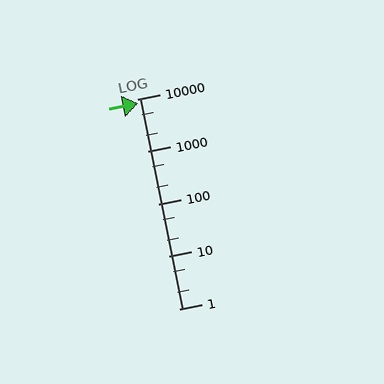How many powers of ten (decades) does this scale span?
The scale spans 4 decades, from 1 to 10000.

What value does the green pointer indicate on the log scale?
The pointer indicates approximately 8200.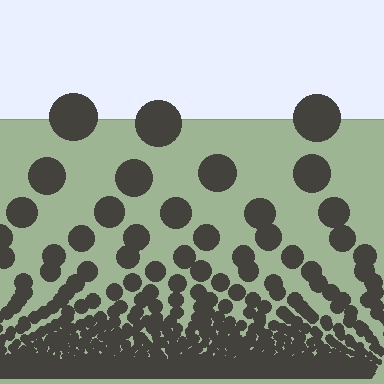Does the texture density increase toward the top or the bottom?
Density increases toward the bottom.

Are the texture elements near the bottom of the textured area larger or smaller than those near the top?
Smaller. The gradient is inverted — elements near the bottom are smaller and denser.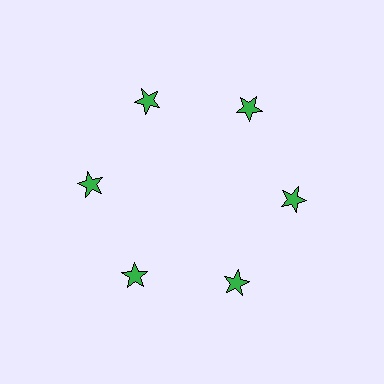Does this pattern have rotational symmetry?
Yes, this pattern has 6-fold rotational symmetry. It looks the same after rotating 60 degrees around the center.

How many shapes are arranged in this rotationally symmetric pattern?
There are 6 shapes, arranged in 6 groups of 1.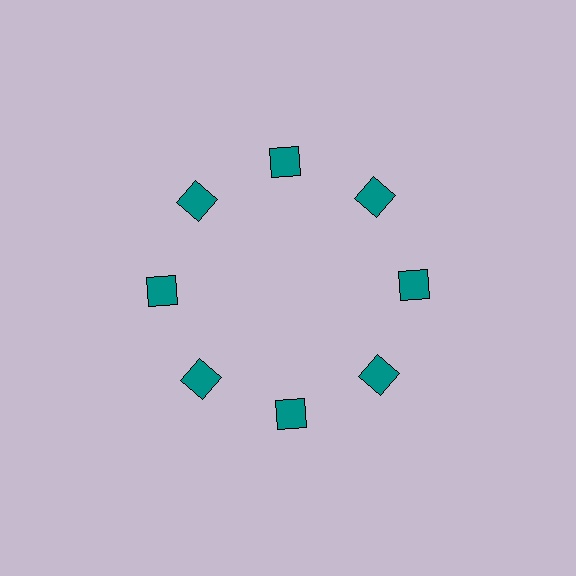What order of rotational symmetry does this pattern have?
This pattern has 8-fold rotational symmetry.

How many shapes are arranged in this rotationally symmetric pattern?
There are 8 shapes, arranged in 8 groups of 1.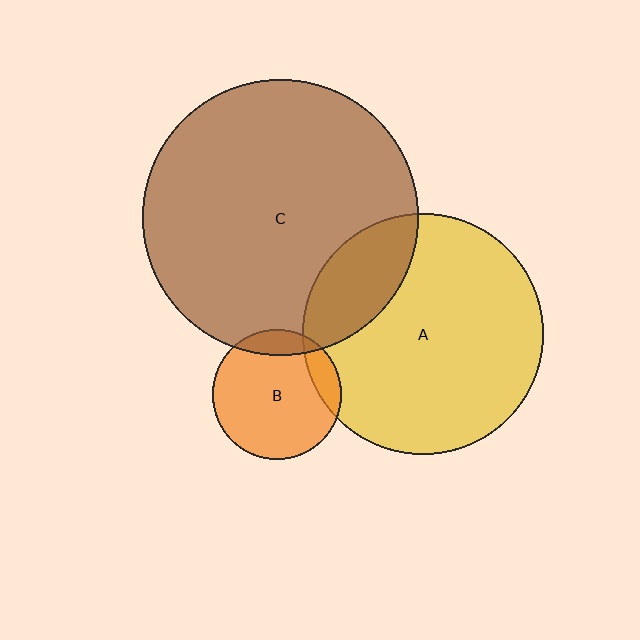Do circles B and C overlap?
Yes.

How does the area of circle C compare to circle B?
Approximately 4.6 times.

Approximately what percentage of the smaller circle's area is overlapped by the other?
Approximately 10%.